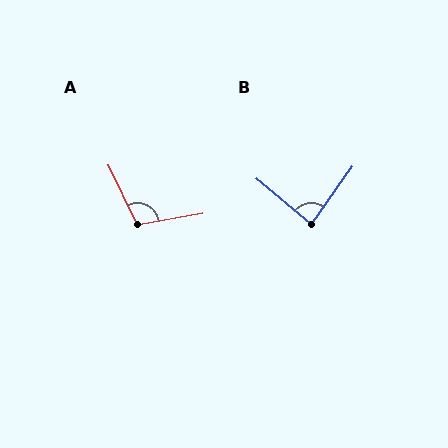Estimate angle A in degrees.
Approximately 106 degrees.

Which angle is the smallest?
B, at approximately 86 degrees.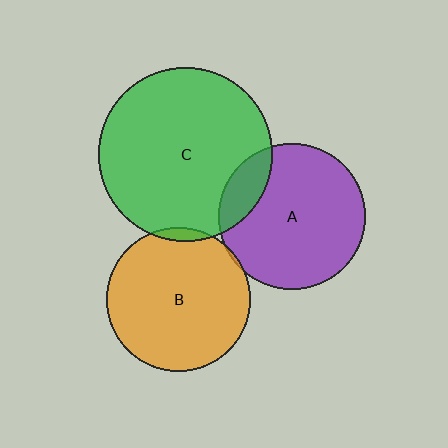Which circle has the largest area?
Circle C (green).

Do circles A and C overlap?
Yes.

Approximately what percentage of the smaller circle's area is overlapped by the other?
Approximately 15%.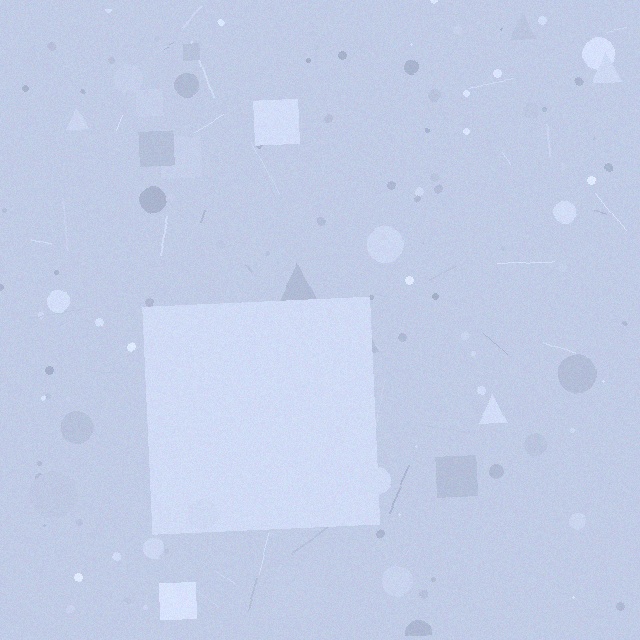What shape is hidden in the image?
A square is hidden in the image.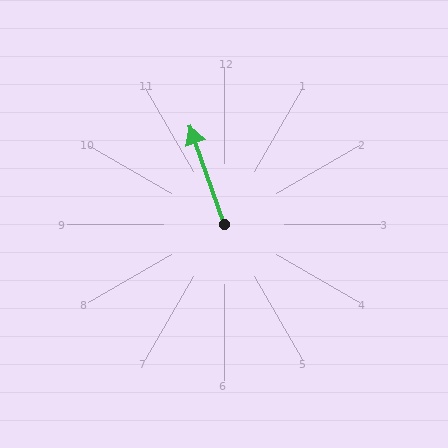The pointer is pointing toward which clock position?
Roughly 11 o'clock.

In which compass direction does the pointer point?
North.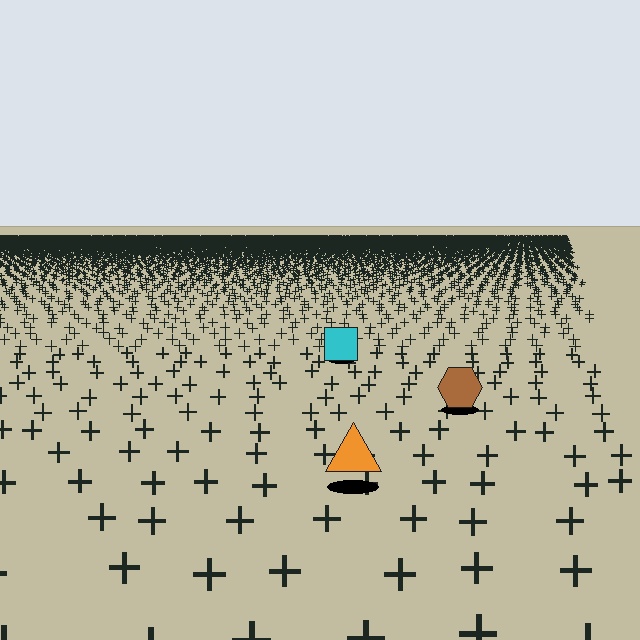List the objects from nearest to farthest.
From nearest to farthest: the orange triangle, the brown hexagon, the cyan square.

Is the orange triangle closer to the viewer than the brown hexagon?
Yes. The orange triangle is closer — you can tell from the texture gradient: the ground texture is coarser near it.